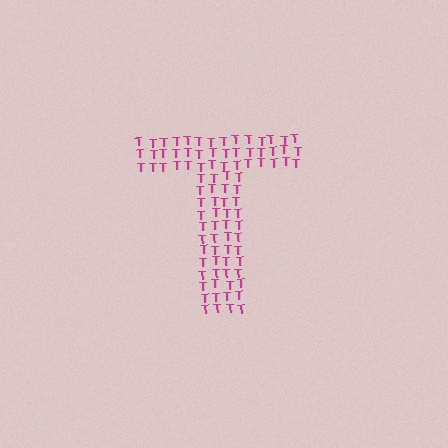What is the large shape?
The large shape is the letter T.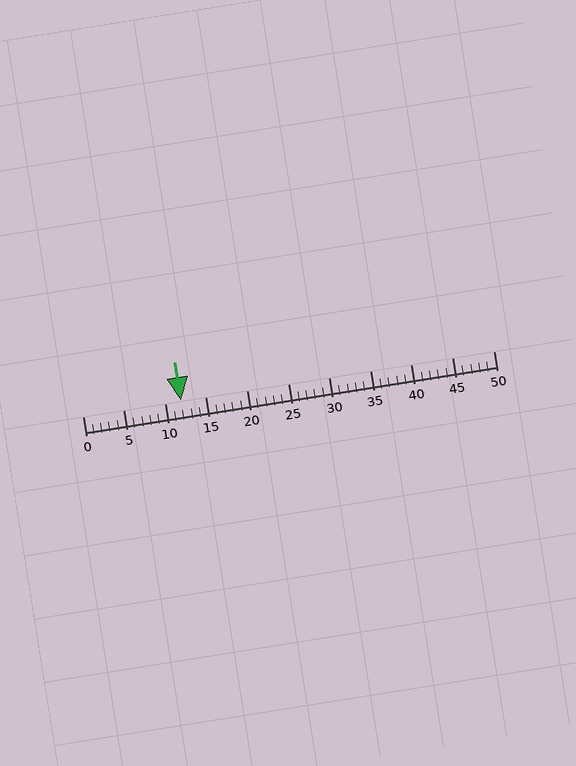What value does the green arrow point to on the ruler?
The green arrow points to approximately 12.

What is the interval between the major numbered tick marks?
The major tick marks are spaced 5 units apart.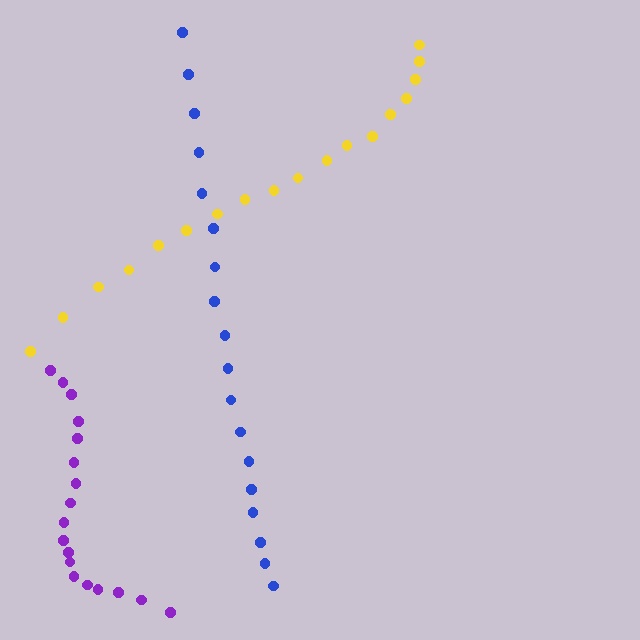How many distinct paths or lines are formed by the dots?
There are 3 distinct paths.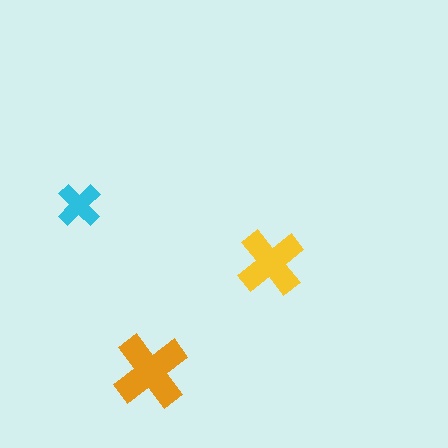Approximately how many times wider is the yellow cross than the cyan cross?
About 1.5 times wider.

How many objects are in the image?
There are 3 objects in the image.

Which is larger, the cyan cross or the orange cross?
The orange one.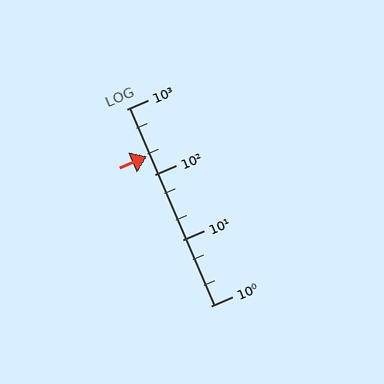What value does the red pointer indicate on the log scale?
The pointer indicates approximately 190.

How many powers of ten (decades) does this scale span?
The scale spans 3 decades, from 1 to 1000.